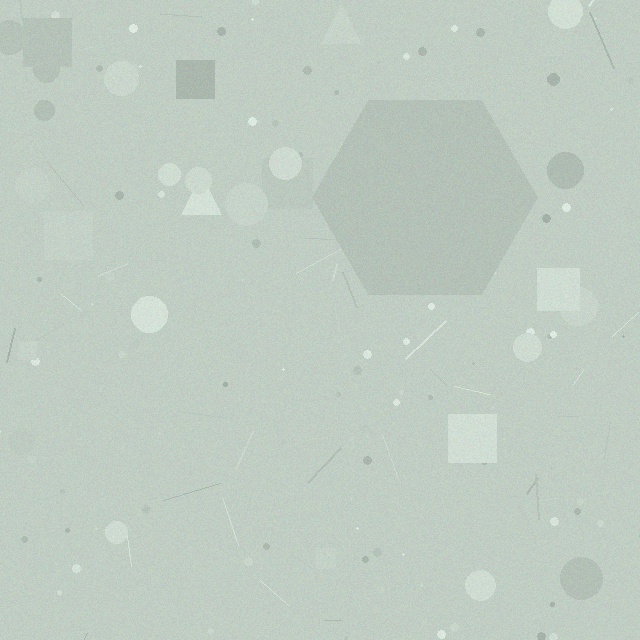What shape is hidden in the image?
A hexagon is hidden in the image.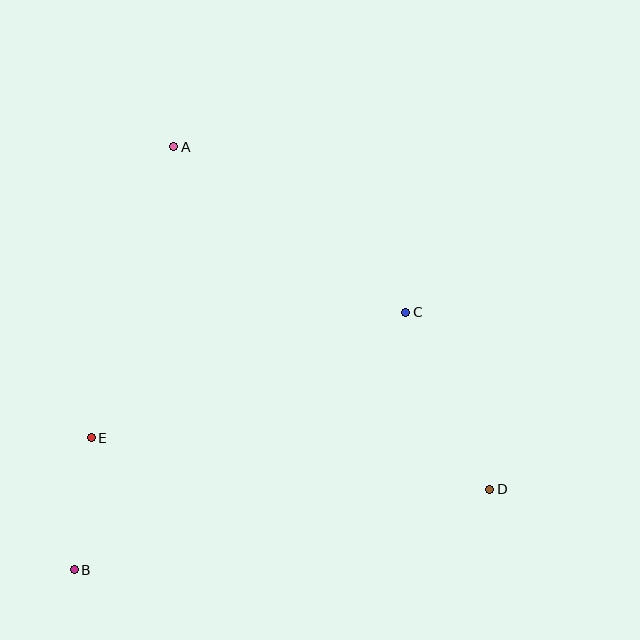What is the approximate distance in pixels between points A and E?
The distance between A and E is approximately 302 pixels.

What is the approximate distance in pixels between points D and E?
The distance between D and E is approximately 402 pixels.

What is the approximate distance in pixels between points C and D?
The distance between C and D is approximately 196 pixels.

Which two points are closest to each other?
Points B and E are closest to each other.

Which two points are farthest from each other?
Points A and D are farthest from each other.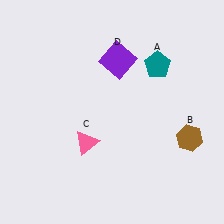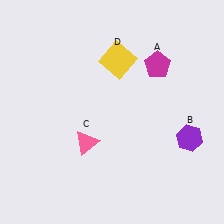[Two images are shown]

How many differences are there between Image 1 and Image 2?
There are 3 differences between the two images.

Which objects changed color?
A changed from teal to magenta. B changed from brown to purple. D changed from purple to yellow.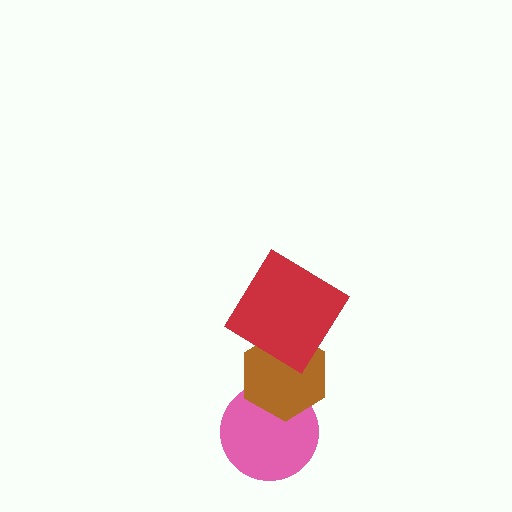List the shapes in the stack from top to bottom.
From top to bottom: the red diamond, the brown hexagon, the pink circle.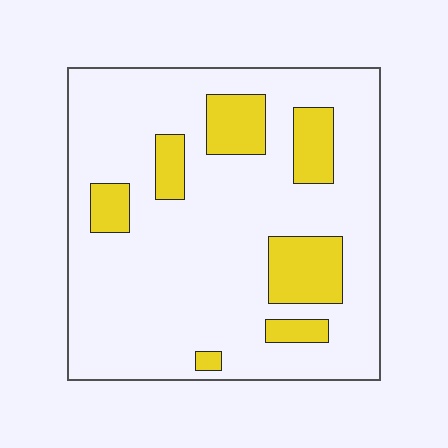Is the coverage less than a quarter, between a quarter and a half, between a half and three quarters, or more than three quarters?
Less than a quarter.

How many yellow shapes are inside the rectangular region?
7.